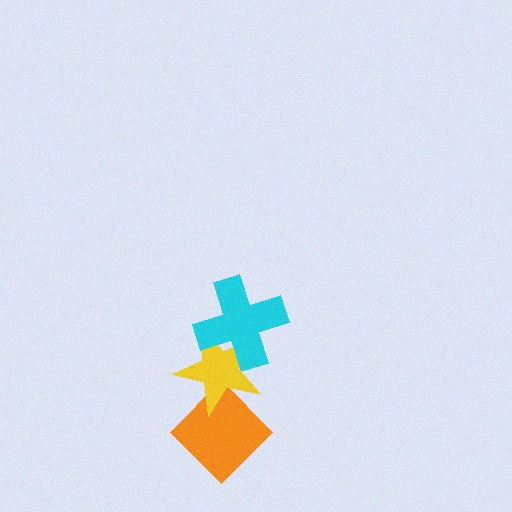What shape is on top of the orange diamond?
The yellow star is on top of the orange diamond.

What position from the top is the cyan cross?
The cyan cross is 1st from the top.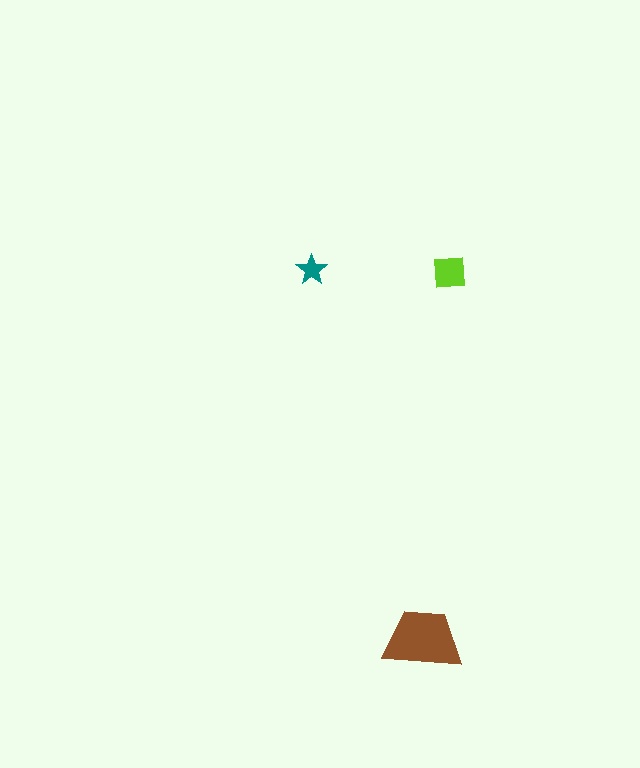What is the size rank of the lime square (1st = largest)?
2nd.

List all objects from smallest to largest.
The teal star, the lime square, the brown trapezoid.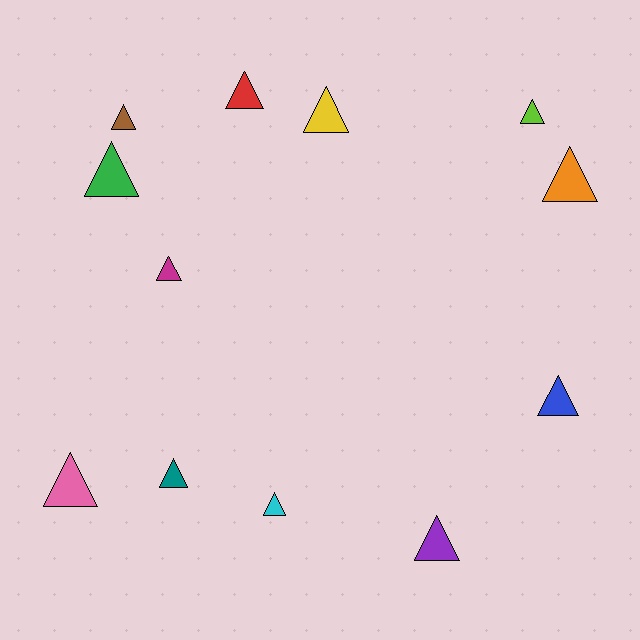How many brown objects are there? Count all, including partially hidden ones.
There is 1 brown object.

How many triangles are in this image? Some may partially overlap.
There are 12 triangles.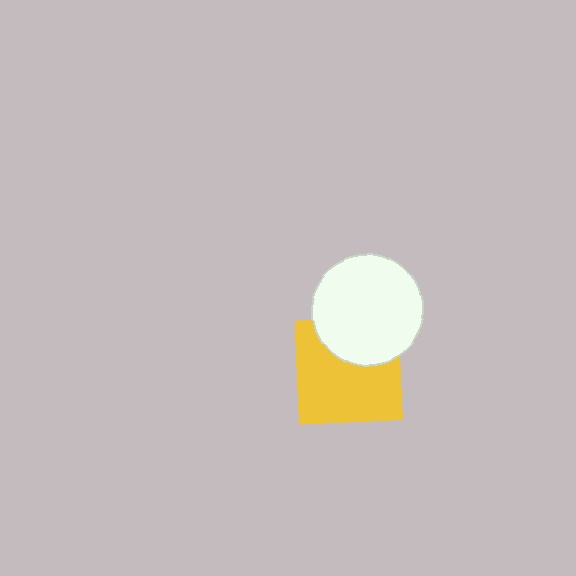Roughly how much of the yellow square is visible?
Most of it is visible (roughly 68%).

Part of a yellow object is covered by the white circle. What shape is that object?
It is a square.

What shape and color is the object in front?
The object in front is a white circle.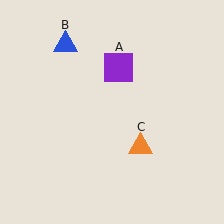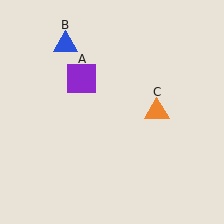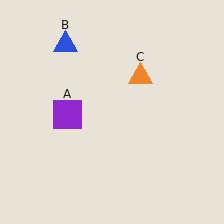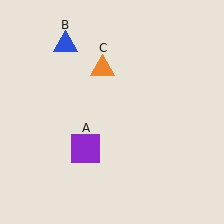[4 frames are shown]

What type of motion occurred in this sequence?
The purple square (object A), orange triangle (object C) rotated counterclockwise around the center of the scene.